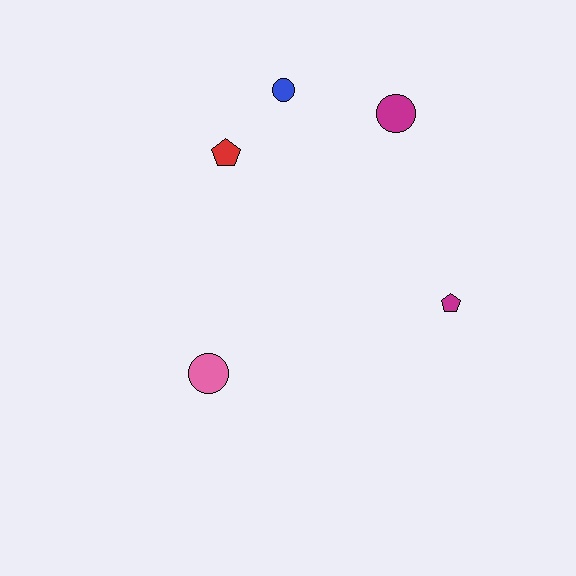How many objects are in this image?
There are 5 objects.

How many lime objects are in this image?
There are no lime objects.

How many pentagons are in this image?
There are 2 pentagons.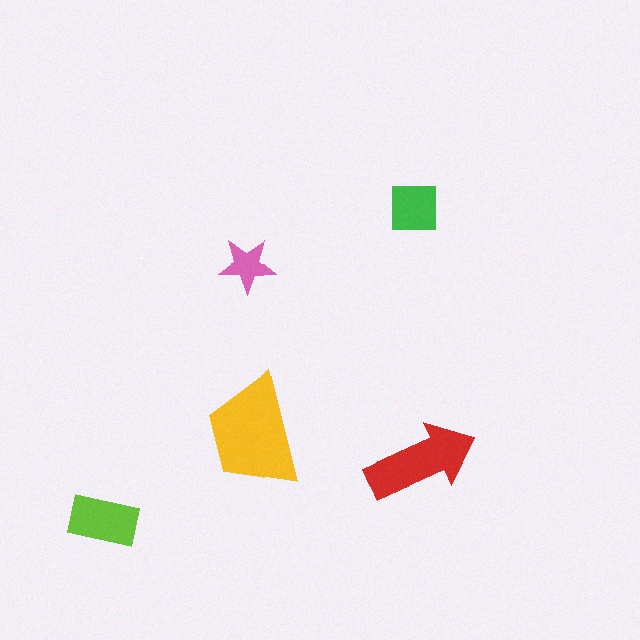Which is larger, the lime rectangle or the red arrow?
The red arrow.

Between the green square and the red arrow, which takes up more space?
The red arrow.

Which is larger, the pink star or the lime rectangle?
The lime rectangle.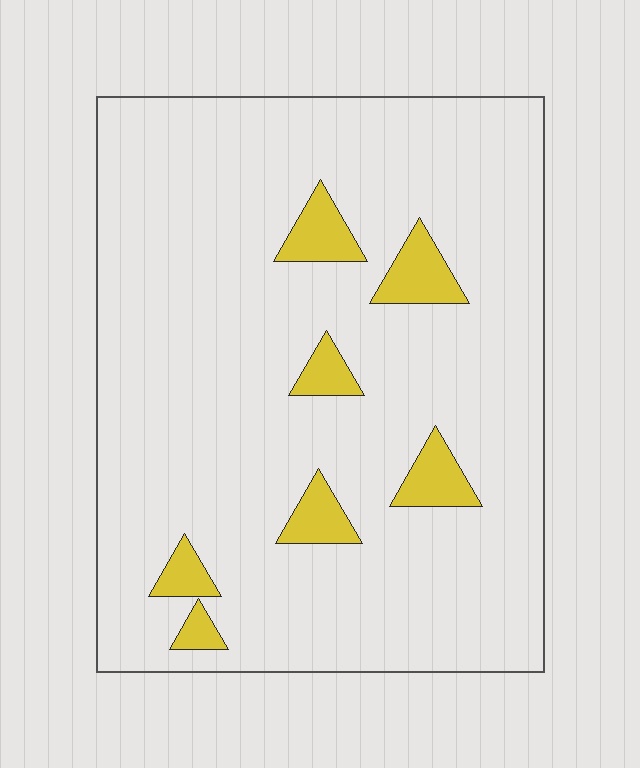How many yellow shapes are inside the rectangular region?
7.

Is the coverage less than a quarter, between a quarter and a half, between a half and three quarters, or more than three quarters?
Less than a quarter.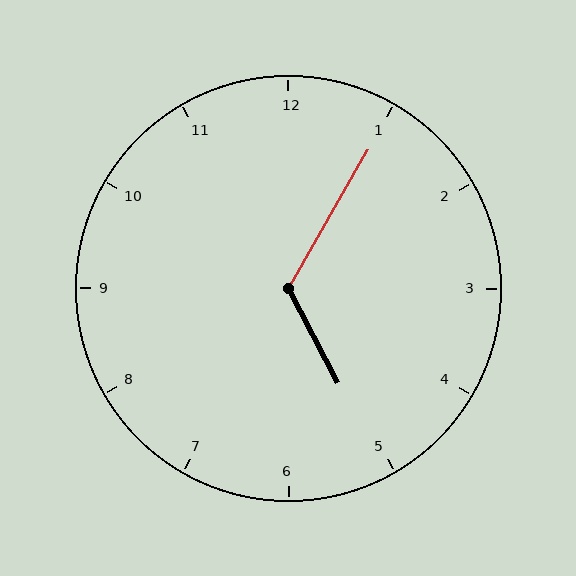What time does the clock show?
5:05.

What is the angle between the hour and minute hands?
Approximately 122 degrees.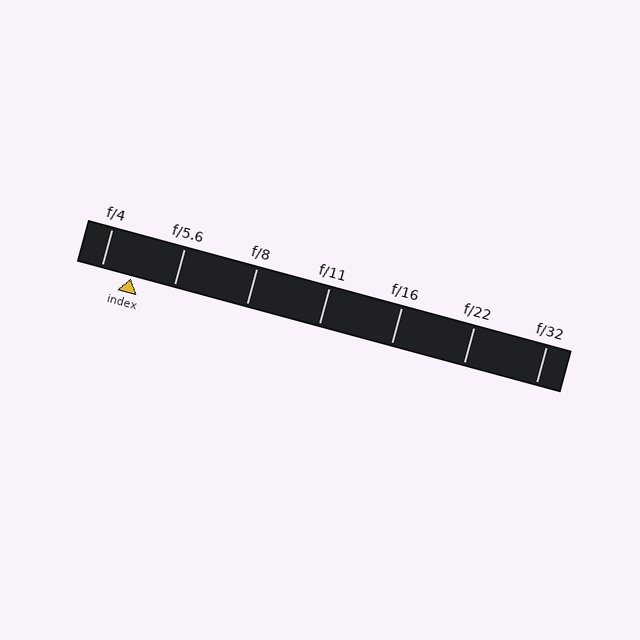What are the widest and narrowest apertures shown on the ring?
The widest aperture shown is f/4 and the narrowest is f/32.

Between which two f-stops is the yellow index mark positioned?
The index mark is between f/4 and f/5.6.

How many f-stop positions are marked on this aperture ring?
There are 7 f-stop positions marked.